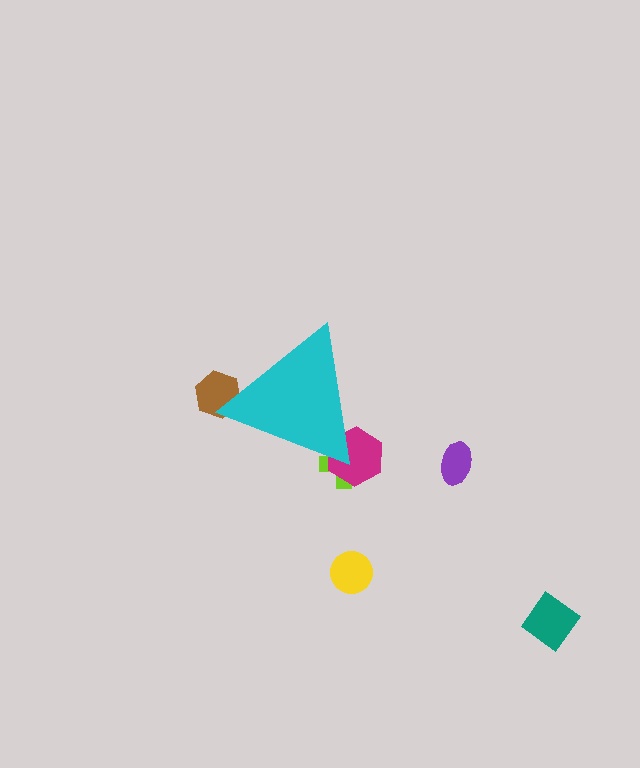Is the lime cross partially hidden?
Yes, the lime cross is partially hidden behind the cyan triangle.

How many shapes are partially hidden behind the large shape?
3 shapes are partially hidden.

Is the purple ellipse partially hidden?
No, the purple ellipse is fully visible.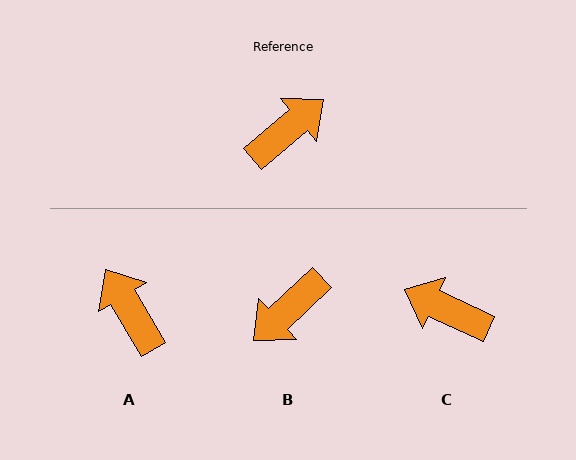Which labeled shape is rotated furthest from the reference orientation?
B, about 177 degrees away.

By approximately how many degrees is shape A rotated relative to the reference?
Approximately 81 degrees counter-clockwise.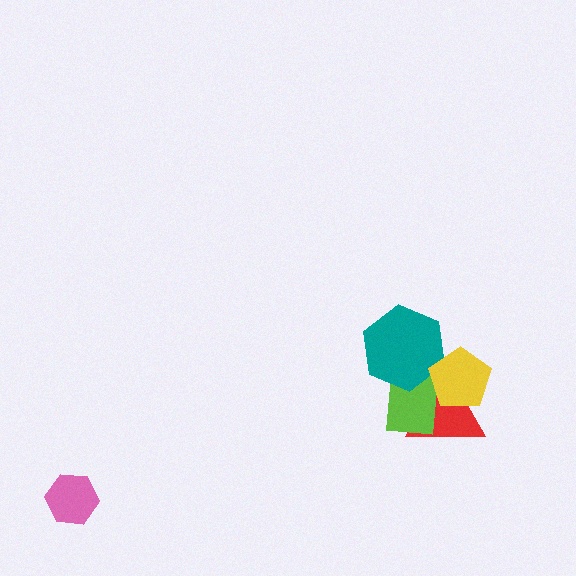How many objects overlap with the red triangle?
3 objects overlap with the red triangle.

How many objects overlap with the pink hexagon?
0 objects overlap with the pink hexagon.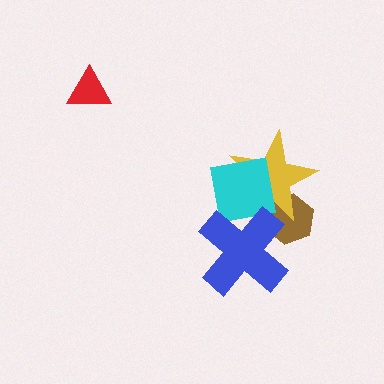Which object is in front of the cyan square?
The blue cross is in front of the cyan square.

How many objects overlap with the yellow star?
3 objects overlap with the yellow star.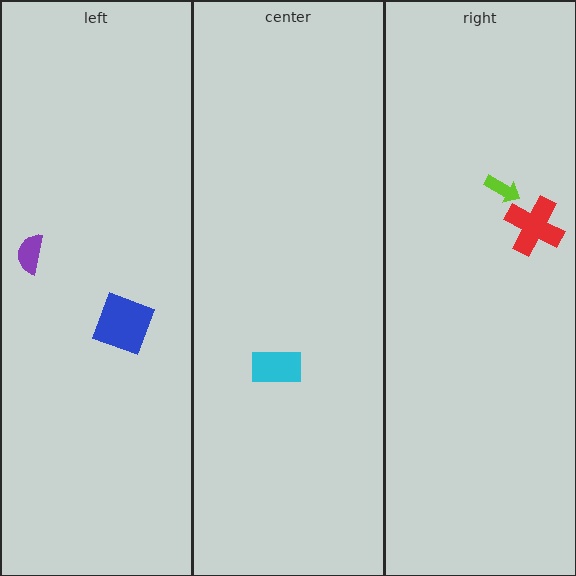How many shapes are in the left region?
2.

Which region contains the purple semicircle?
The left region.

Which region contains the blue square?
The left region.